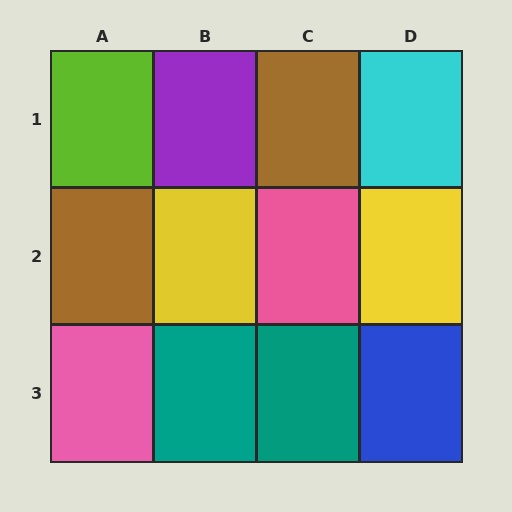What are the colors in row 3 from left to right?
Pink, teal, teal, blue.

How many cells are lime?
1 cell is lime.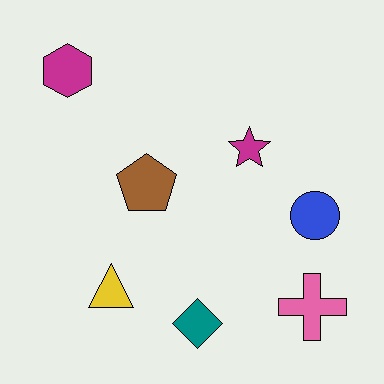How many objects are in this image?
There are 7 objects.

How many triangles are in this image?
There is 1 triangle.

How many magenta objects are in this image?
There are 2 magenta objects.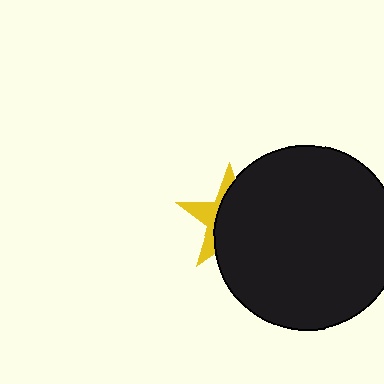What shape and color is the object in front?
The object in front is a black circle.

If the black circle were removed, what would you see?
You would see the complete yellow star.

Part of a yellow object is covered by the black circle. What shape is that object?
It is a star.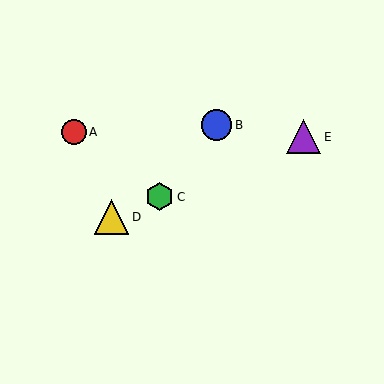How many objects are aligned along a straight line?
3 objects (C, D, E) are aligned along a straight line.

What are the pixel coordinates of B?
Object B is at (217, 125).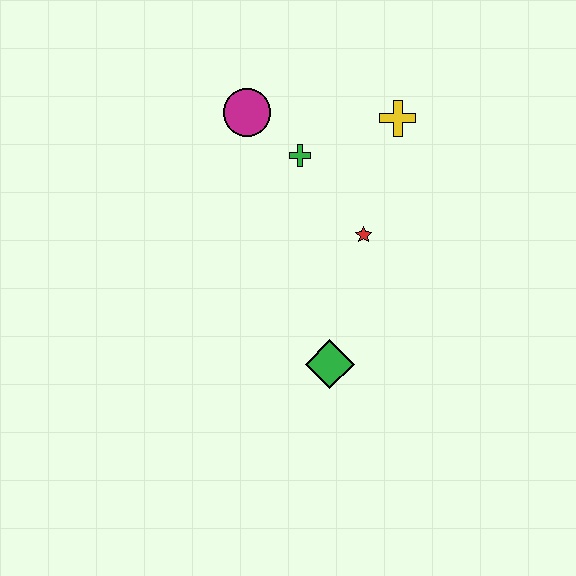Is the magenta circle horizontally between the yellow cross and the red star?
No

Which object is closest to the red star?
The green cross is closest to the red star.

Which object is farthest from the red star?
The magenta circle is farthest from the red star.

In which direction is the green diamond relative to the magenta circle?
The green diamond is below the magenta circle.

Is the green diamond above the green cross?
No